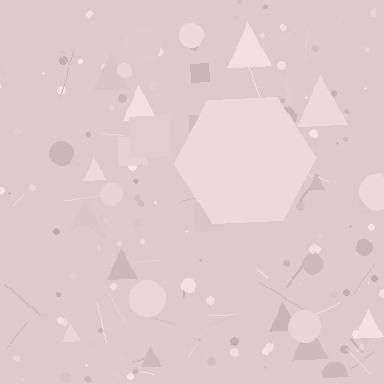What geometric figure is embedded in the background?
A hexagon is embedded in the background.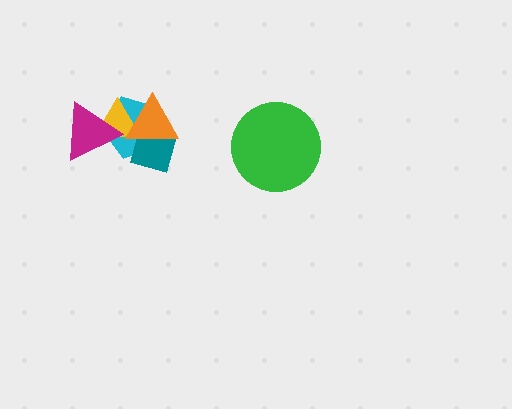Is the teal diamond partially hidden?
Yes, it is partially covered by another shape.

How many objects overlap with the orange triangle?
3 objects overlap with the orange triangle.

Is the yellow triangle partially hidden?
Yes, it is partially covered by another shape.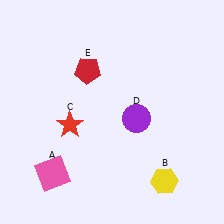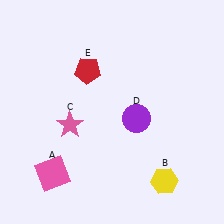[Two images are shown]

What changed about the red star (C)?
In Image 1, C is red. In Image 2, it changed to pink.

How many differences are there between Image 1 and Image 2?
There is 1 difference between the two images.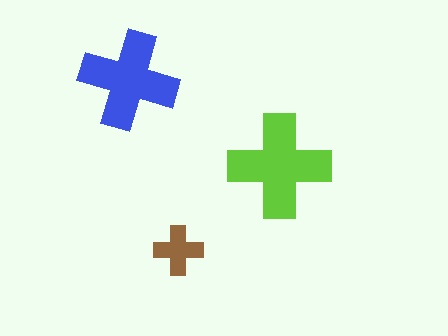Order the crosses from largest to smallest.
the lime one, the blue one, the brown one.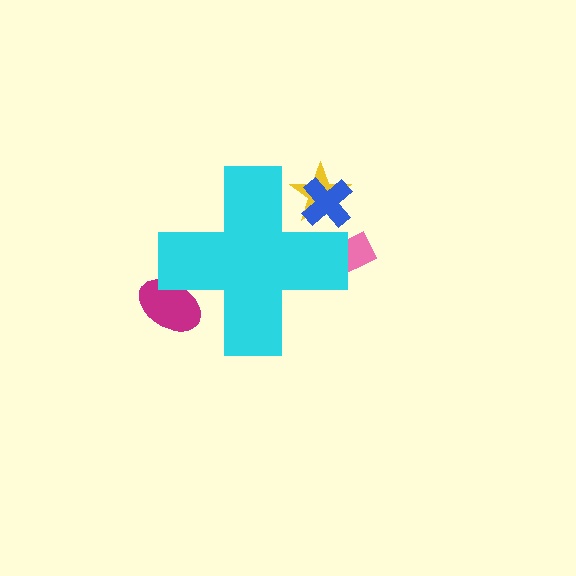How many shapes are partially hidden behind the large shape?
4 shapes are partially hidden.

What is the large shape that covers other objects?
A cyan cross.